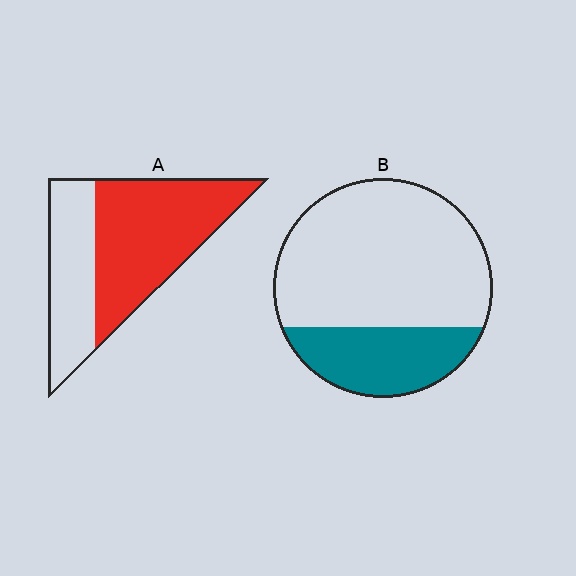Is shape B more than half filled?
No.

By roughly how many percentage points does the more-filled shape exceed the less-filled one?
By roughly 35 percentage points (A over B).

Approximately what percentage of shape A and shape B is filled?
A is approximately 60% and B is approximately 30%.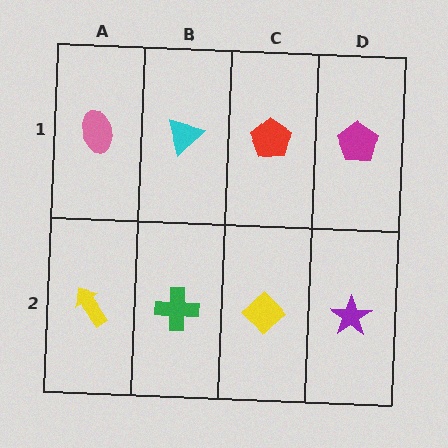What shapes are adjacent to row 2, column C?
A red pentagon (row 1, column C), a green cross (row 2, column B), a purple star (row 2, column D).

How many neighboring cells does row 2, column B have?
3.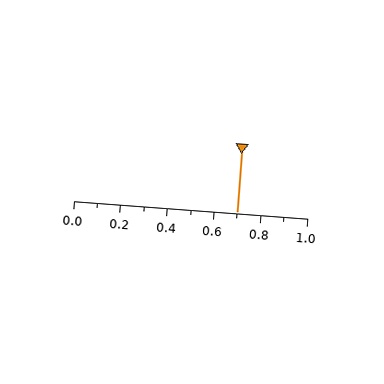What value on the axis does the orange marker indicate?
The marker indicates approximately 0.7.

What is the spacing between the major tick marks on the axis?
The major ticks are spaced 0.2 apart.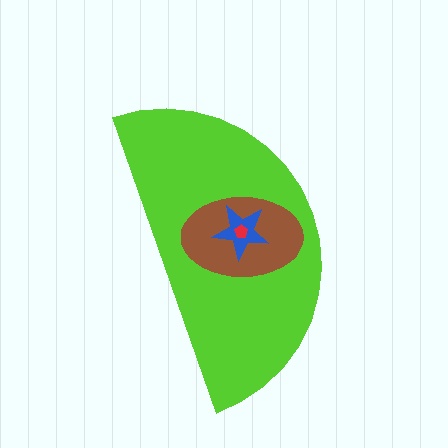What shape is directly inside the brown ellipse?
The blue star.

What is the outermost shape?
The lime semicircle.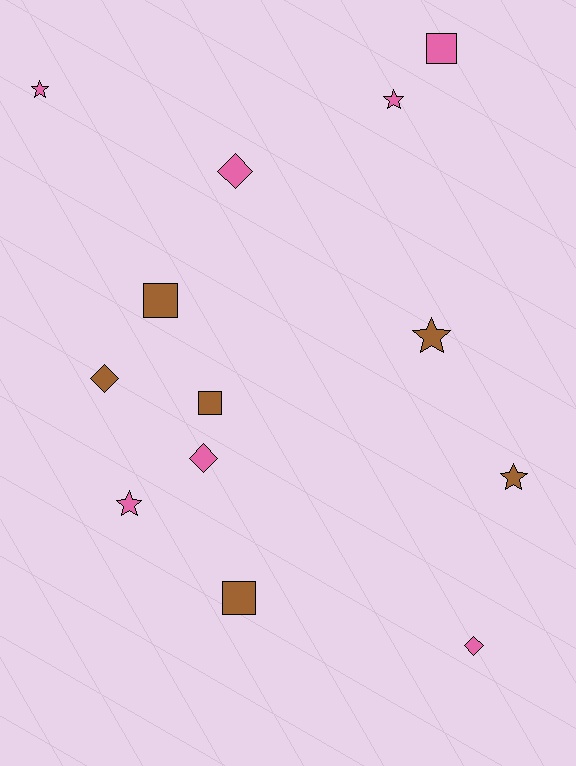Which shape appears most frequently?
Star, with 5 objects.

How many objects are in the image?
There are 13 objects.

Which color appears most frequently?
Pink, with 7 objects.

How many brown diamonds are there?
There is 1 brown diamond.